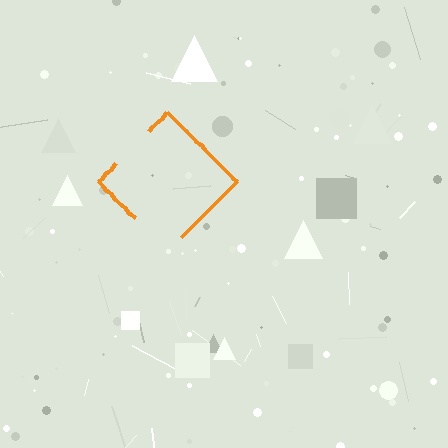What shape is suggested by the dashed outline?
The dashed outline suggests a diamond.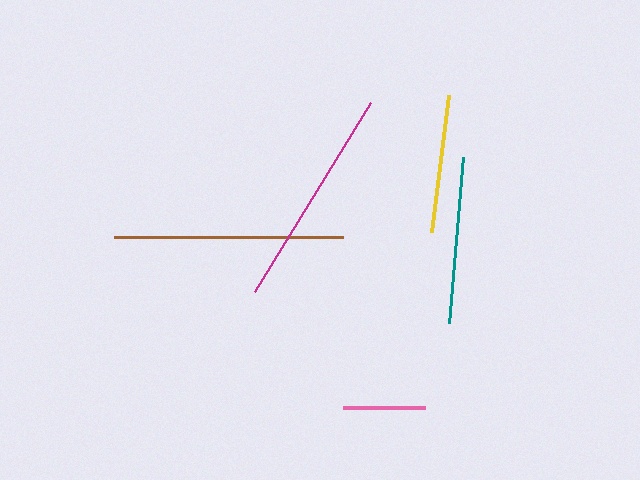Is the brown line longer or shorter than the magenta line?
The brown line is longer than the magenta line.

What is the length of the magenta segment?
The magenta segment is approximately 222 pixels long.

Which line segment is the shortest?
The pink line is the shortest at approximately 82 pixels.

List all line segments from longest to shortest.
From longest to shortest: brown, magenta, teal, yellow, pink.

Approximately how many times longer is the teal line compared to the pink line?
The teal line is approximately 2.0 times the length of the pink line.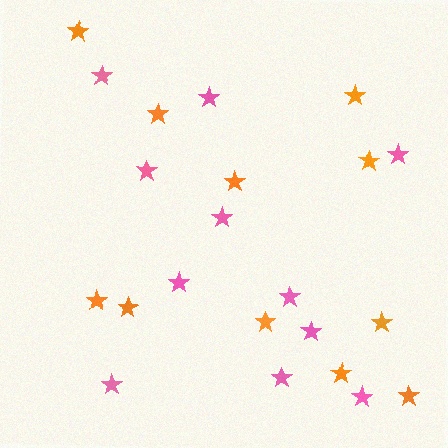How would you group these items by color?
There are 2 groups: one group of orange stars (11) and one group of pink stars (11).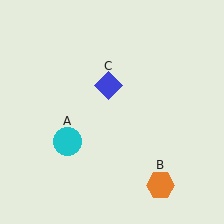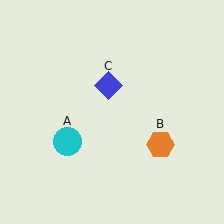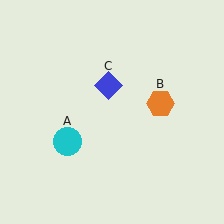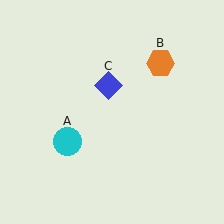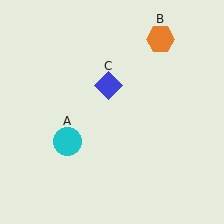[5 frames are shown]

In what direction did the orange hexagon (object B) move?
The orange hexagon (object B) moved up.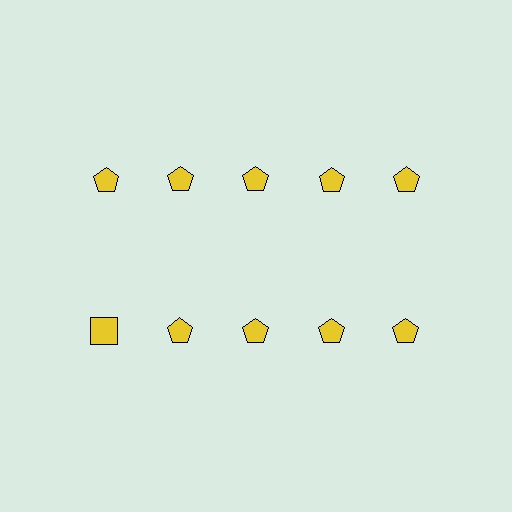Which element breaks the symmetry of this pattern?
The yellow square in the second row, leftmost column breaks the symmetry. All other shapes are yellow pentagons.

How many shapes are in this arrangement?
There are 10 shapes arranged in a grid pattern.